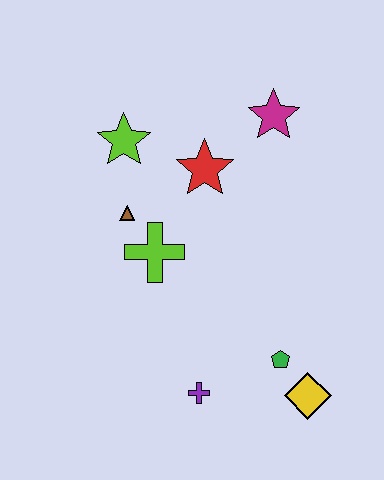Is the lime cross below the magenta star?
Yes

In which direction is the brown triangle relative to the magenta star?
The brown triangle is to the left of the magenta star.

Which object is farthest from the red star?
The yellow diamond is farthest from the red star.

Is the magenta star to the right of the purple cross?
Yes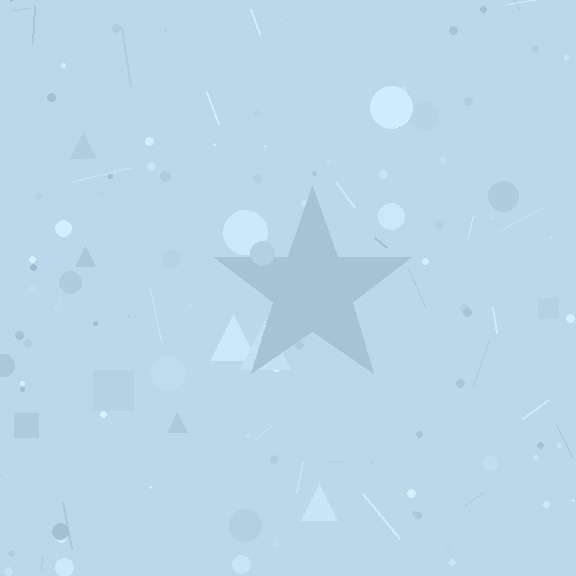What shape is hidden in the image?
A star is hidden in the image.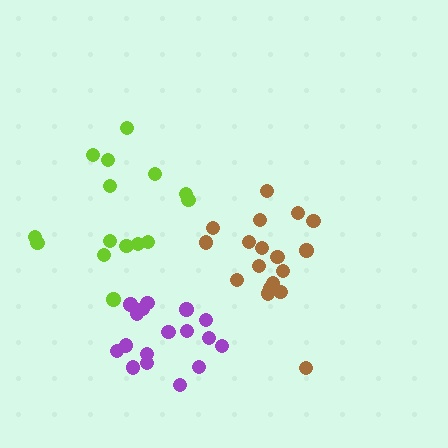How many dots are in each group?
Group 1: 18 dots, Group 2: 15 dots, Group 3: 17 dots (50 total).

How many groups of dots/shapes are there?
There are 3 groups.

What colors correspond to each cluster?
The clusters are colored: brown, lime, purple.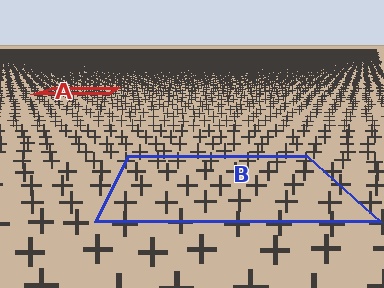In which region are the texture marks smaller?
The texture marks are smaller in region A, because it is farther away.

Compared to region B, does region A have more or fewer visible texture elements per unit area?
Region A has more texture elements per unit area — they are packed more densely because it is farther away.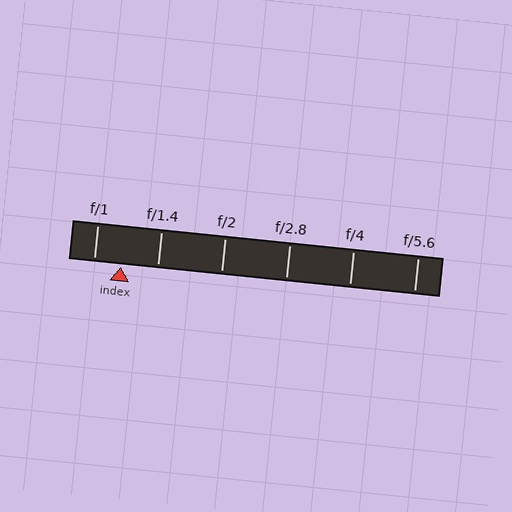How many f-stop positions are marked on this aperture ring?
There are 6 f-stop positions marked.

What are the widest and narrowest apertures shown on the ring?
The widest aperture shown is f/1 and the narrowest is f/5.6.